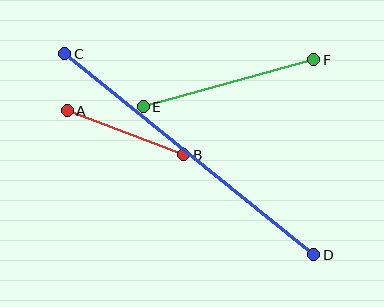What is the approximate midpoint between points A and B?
The midpoint is at approximately (125, 133) pixels.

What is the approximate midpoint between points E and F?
The midpoint is at approximately (228, 83) pixels.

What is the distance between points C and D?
The distance is approximately 320 pixels.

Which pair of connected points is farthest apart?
Points C and D are farthest apart.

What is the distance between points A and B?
The distance is approximately 125 pixels.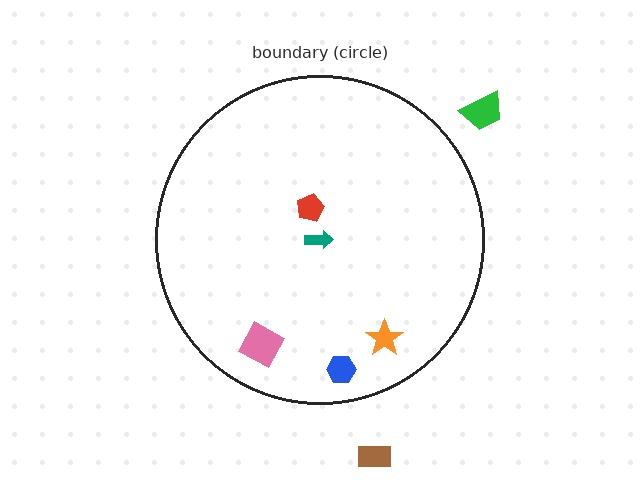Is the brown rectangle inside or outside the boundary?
Outside.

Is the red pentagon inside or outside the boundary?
Inside.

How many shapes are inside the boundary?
5 inside, 2 outside.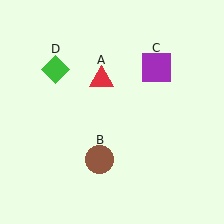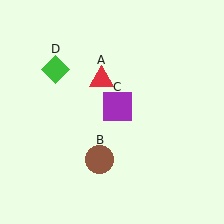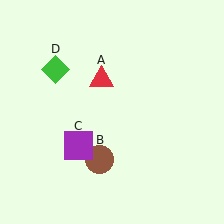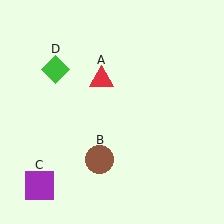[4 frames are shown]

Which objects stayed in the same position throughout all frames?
Red triangle (object A) and brown circle (object B) and green diamond (object D) remained stationary.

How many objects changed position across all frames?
1 object changed position: purple square (object C).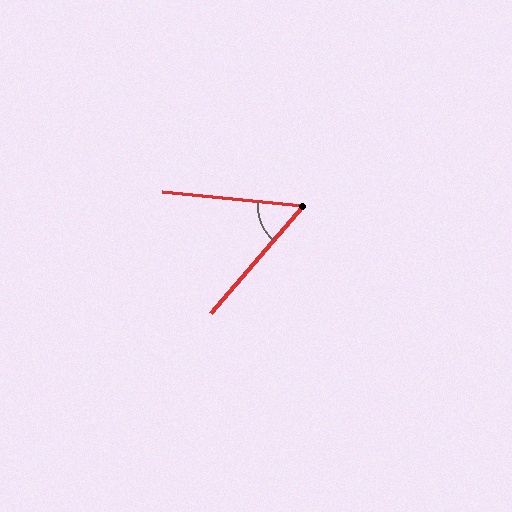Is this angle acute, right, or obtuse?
It is acute.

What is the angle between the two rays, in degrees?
Approximately 55 degrees.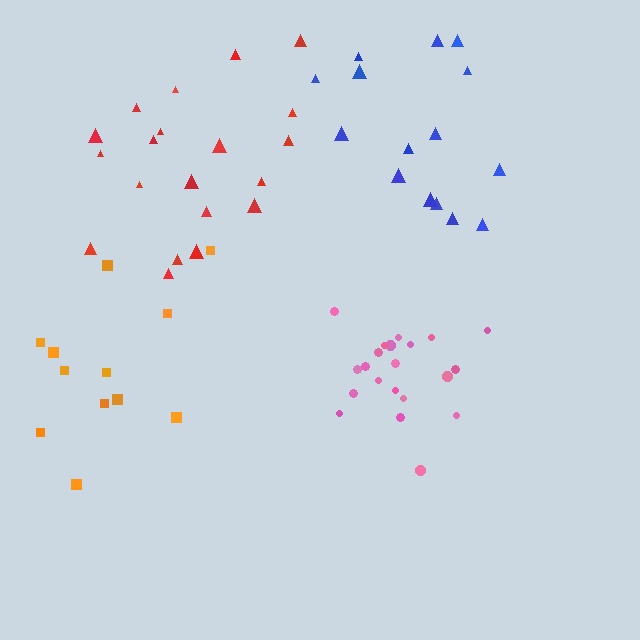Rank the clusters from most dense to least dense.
pink, blue, red, orange.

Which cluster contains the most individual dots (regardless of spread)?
Pink (21).